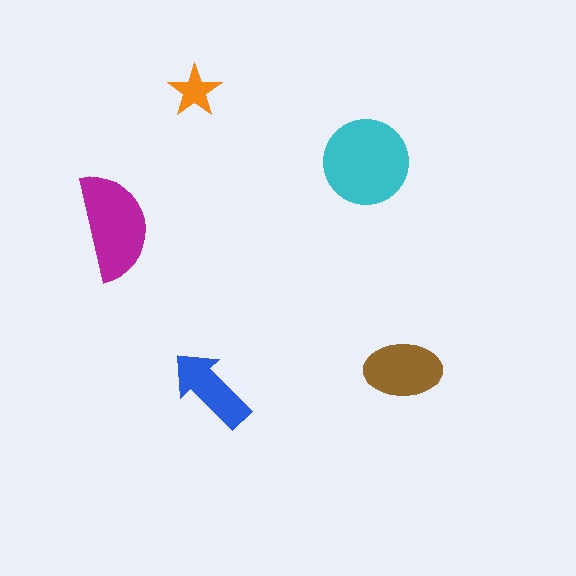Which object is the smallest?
The orange star.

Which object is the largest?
The cyan circle.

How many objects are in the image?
There are 5 objects in the image.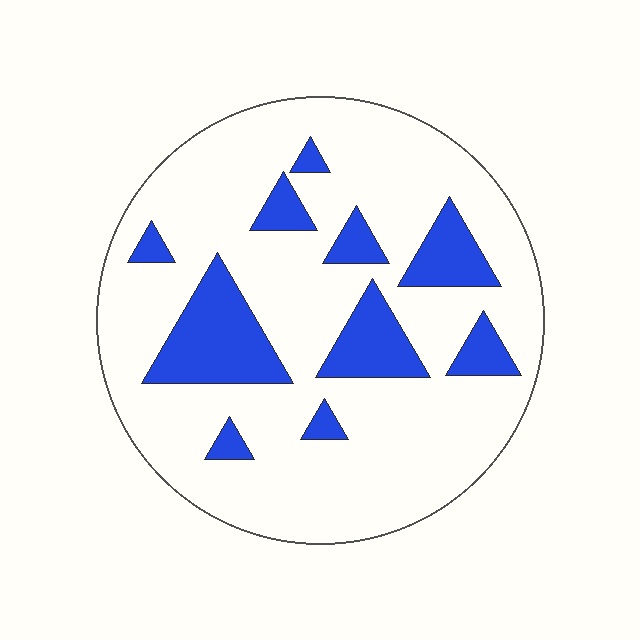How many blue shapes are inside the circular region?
10.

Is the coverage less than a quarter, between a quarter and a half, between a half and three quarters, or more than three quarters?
Less than a quarter.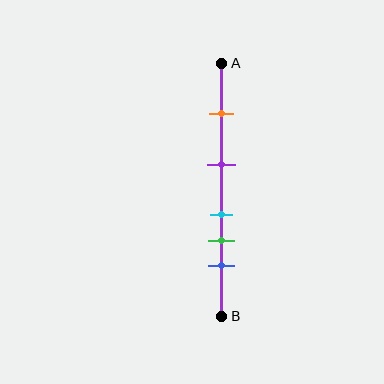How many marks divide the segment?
There are 5 marks dividing the segment.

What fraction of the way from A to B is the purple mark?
The purple mark is approximately 40% (0.4) of the way from A to B.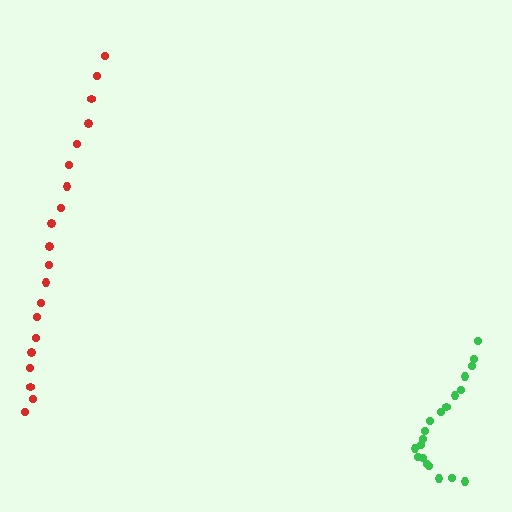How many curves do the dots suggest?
There are 2 distinct paths.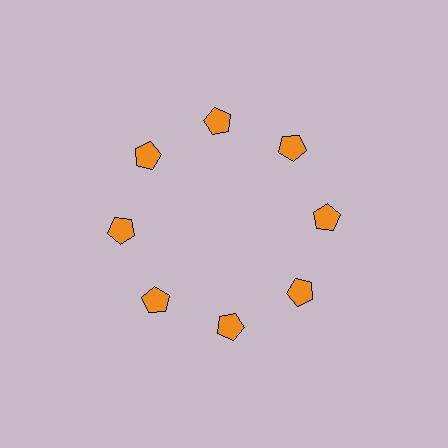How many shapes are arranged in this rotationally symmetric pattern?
There are 8 shapes, arranged in 8 groups of 1.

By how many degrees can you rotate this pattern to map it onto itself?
The pattern maps onto itself every 45 degrees of rotation.